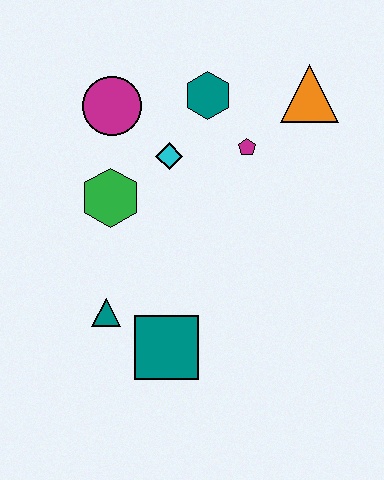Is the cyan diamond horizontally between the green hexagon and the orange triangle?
Yes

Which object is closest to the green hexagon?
The cyan diamond is closest to the green hexagon.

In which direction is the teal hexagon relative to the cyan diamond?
The teal hexagon is above the cyan diamond.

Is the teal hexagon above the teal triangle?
Yes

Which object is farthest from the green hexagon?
The orange triangle is farthest from the green hexagon.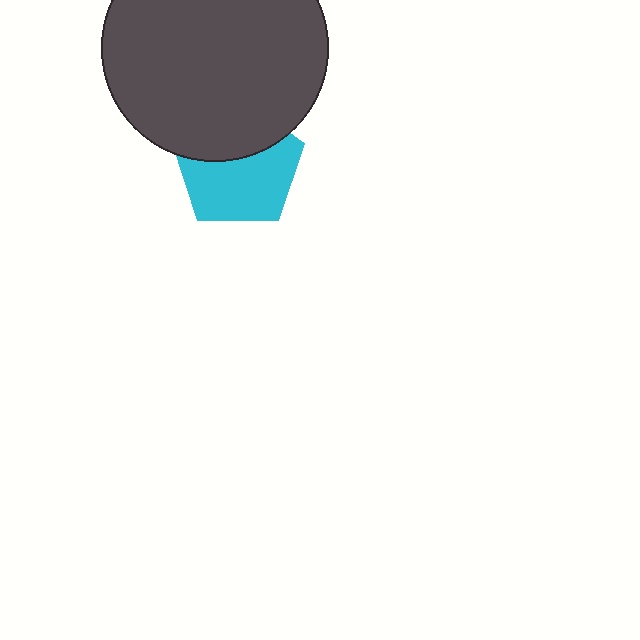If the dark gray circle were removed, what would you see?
You would see the complete cyan pentagon.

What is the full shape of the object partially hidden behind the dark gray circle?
The partially hidden object is a cyan pentagon.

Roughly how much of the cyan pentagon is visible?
About half of it is visible (roughly 61%).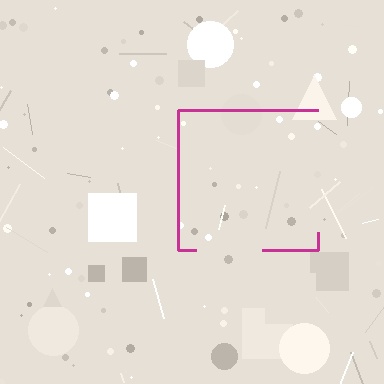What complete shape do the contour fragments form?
The contour fragments form a square.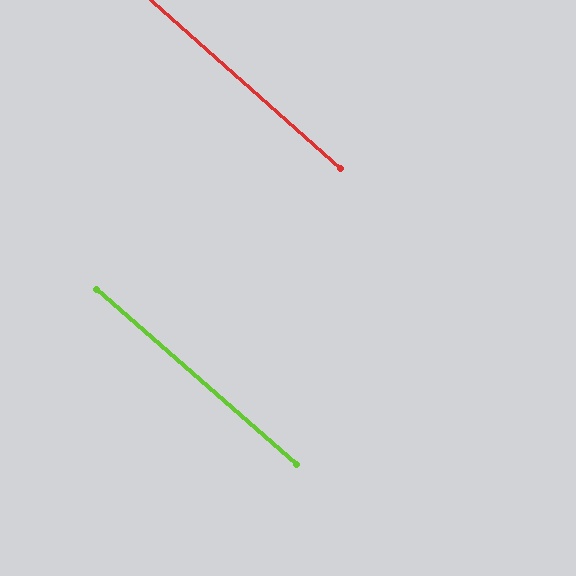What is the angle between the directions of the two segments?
Approximately 1 degree.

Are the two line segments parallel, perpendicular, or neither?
Parallel — their directions differ by only 0.7°.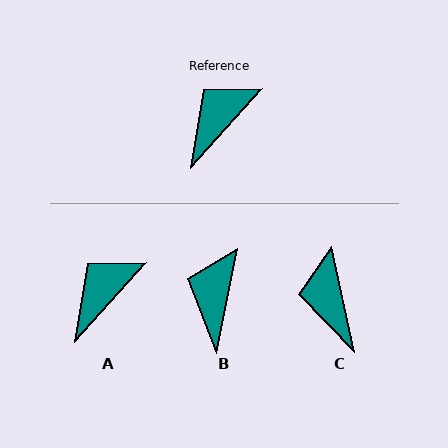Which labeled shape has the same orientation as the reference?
A.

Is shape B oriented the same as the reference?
No, it is off by about 30 degrees.